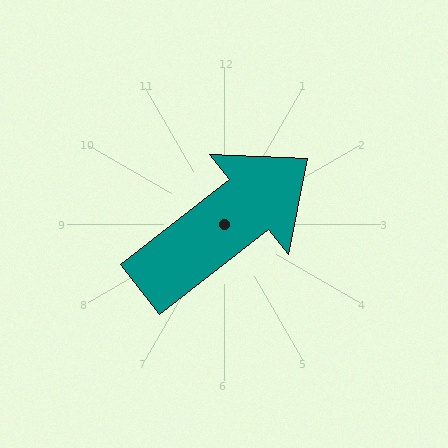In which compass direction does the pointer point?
Northeast.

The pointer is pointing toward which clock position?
Roughly 2 o'clock.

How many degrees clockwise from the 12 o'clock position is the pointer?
Approximately 52 degrees.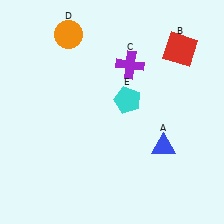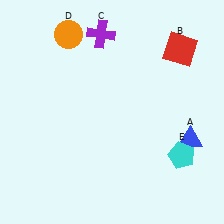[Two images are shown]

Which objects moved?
The objects that moved are: the blue triangle (A), the purple cross (C), the cyan pentagon (E).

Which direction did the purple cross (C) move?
The purple cross (C) moved up.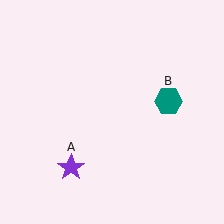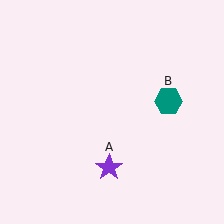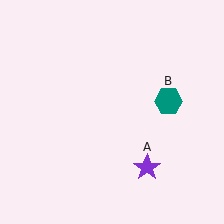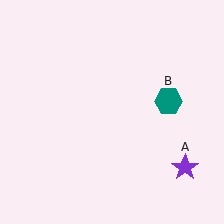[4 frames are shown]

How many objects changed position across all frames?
1 object changed position: purple star (object A).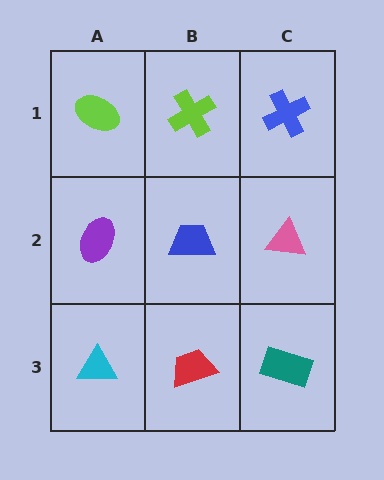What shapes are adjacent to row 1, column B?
A blue trapezoid (row 2, column B), a lime ellipse (row 1, column A), a blue cross (row 1, column C).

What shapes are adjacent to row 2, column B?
A lime cross (row 1, column B), a red trapezoid (row 3, column B), a purple ellipse (row 2, column A), a pink triangle (row 2, column C).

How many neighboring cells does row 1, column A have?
2.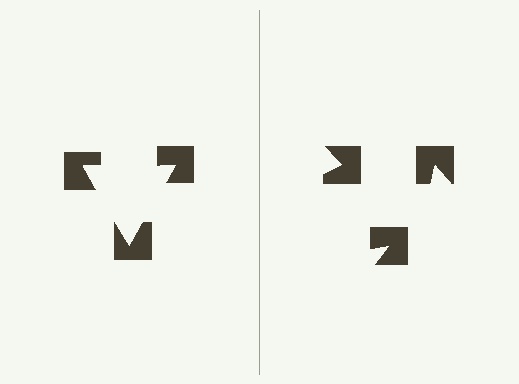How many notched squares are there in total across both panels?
6 — 3 on each side.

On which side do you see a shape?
An illusory triangle appears on the left side. On the right side the wedge cuts are rotated, so no coherent shape forms.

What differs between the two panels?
The notched squares are positioned identically on both sides; only the wedge orientations differ. On the left they align to a triangle; on the right they are misaligned.